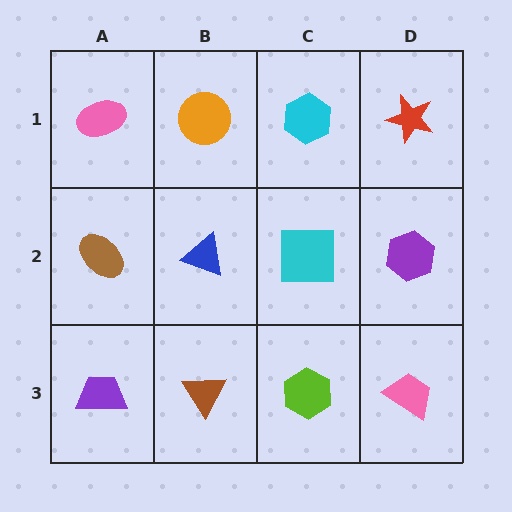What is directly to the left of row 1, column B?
A pink ellipse.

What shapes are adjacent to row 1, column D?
A purple hexagon (row 2, column D), a cyan hexagon (row 1, column C).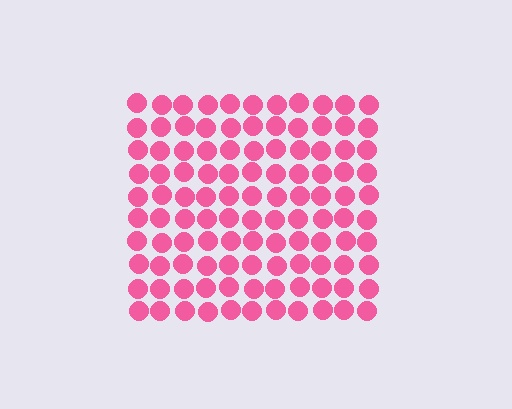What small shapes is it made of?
It is made of small circles.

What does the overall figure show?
The overall figure shows a square.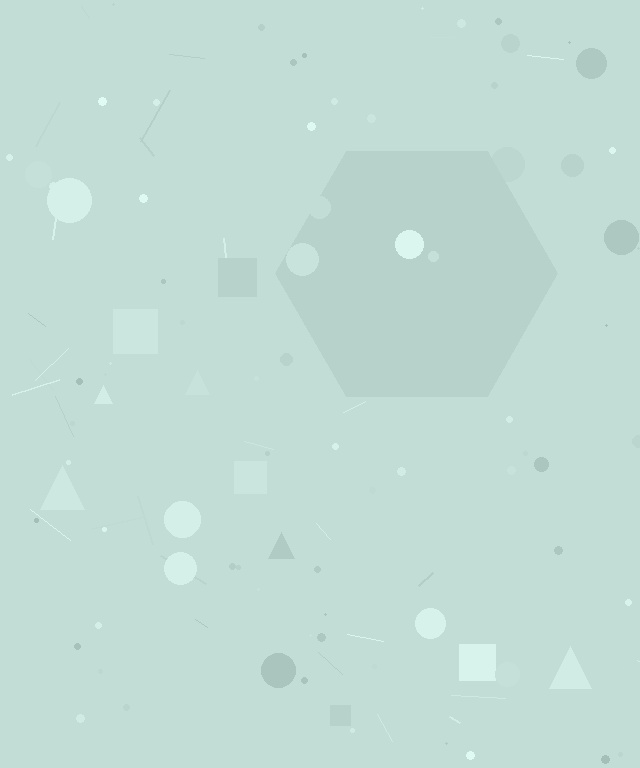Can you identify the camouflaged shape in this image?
The camouflaged shape is a hexagon.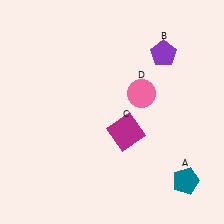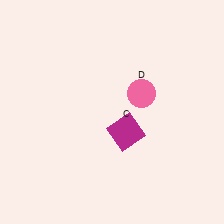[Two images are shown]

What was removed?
The purple pentagon (B), the teal pentagon (A) were removed in Image 2.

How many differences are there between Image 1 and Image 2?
There are 2 differences between the two images.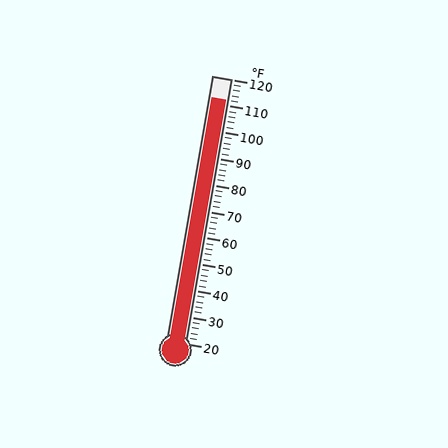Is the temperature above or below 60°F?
The temperature is above 60°F.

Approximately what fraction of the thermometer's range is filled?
The thermometer is filled to approximately 90% of its range.